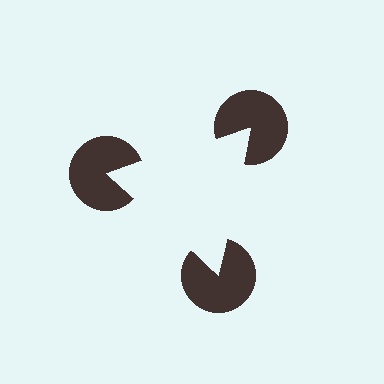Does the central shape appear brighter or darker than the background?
It typically appears slightly brighter than the background, even though no actual brightness change is drawn.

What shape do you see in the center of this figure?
An illusory triangle — its edges are inferred from the aligned wedge cuts in the pac-man discs, not physically drawn.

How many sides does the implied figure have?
3 sides.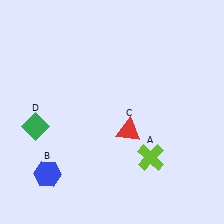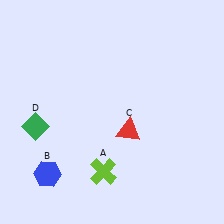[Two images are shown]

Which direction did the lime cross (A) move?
The lime cross (A) moved left.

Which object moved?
The lime cross (A) moved left.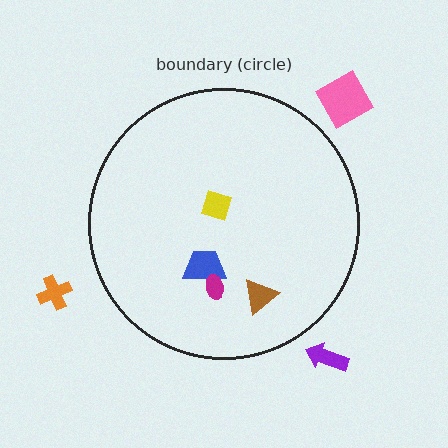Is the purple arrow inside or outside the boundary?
Outside.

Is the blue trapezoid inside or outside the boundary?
Inside.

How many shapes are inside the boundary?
4 inside, 3 outside.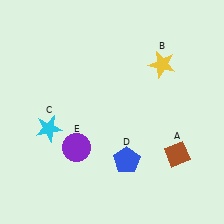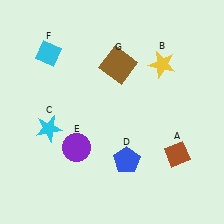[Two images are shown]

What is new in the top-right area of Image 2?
A brown square (G) was added in the top-right area of Image 2.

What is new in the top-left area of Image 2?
A cyan diamond (F) was added in the top-left area of Image 2.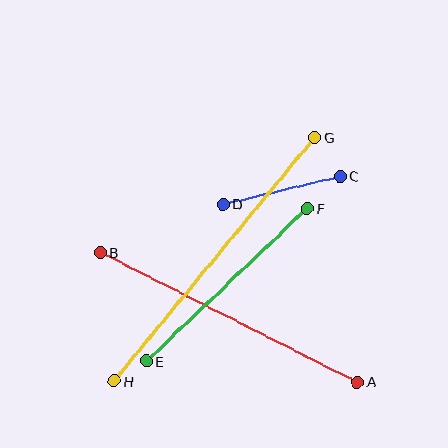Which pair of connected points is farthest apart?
Points G and H are farthest apart.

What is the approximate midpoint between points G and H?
The midpoint is at approximately (215, 259) pixels.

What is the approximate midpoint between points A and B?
The midpoint is at approximately (229, 317) pixels.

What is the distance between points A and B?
The distance is approximately 288 pixels.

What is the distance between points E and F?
The distance is approximately 222 pixels.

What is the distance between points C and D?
The distance is approximately 121 pixels.